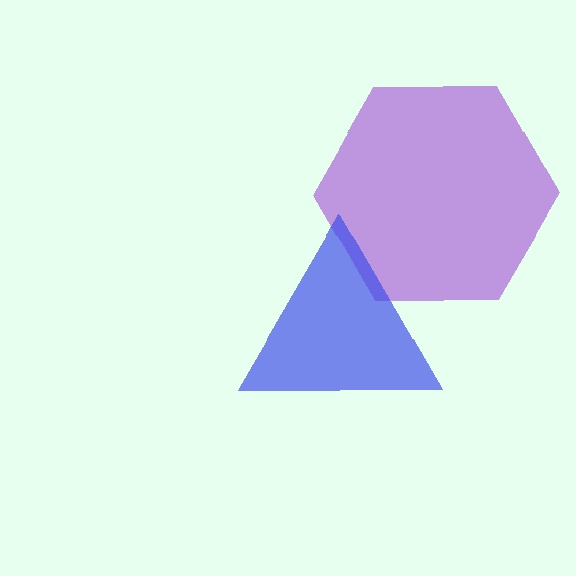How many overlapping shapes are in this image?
There are 2 overlapping shapes in the image.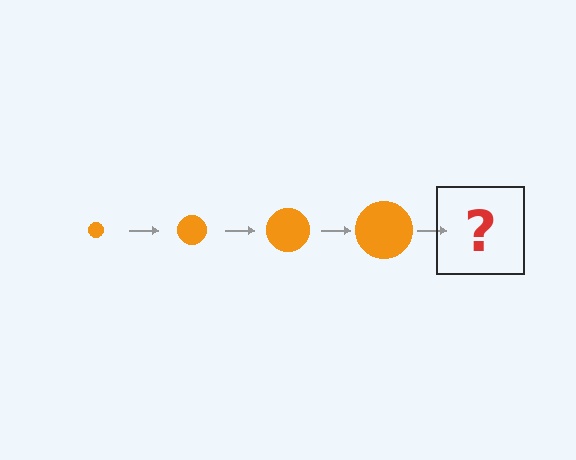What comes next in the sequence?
The next element should be an orange circle, larger than the previous one.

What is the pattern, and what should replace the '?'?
The pattern is that the circle gets progressively larger each step. The '?' should be an orange circle, larger than the previous one.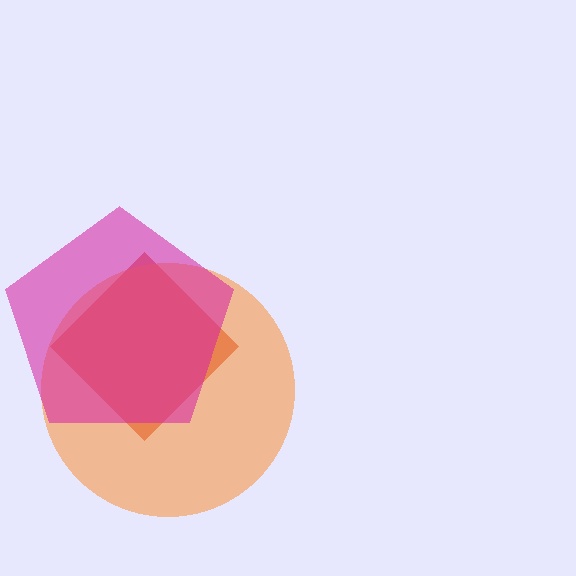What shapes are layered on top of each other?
The layered shapes are: a red diamond, an orange circle, a magenta pentagon.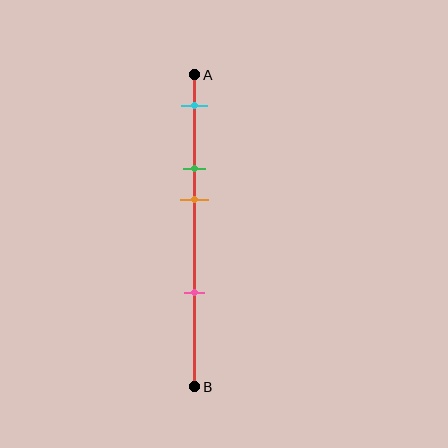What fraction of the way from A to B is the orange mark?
The orange mark is approximately 40% (0.4) of the way from A to B.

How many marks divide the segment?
There are 4 marks dividing the segment.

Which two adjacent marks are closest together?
The green and orange marks are the closest adjacent pair.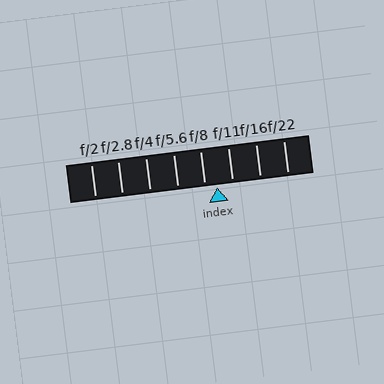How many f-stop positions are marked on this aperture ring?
There are 8 f-stop positions marked.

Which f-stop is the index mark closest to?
The index mark is closest to f/8.